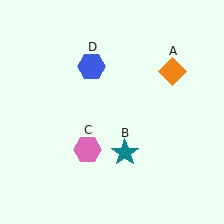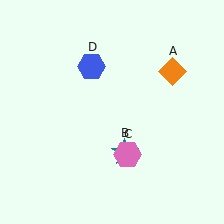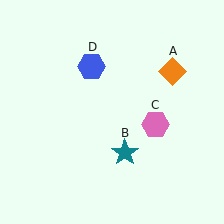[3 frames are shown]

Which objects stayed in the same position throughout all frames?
Orange diamond (object A) and teal star (object B) and blue hexagon (object D) remained stationary.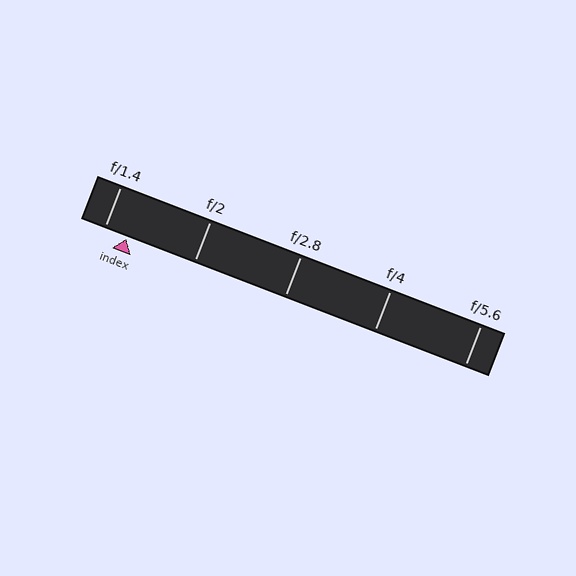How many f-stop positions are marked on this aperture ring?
There are 5 f-stop positions marked.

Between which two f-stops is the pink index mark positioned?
The index mark is between f/1.4 and f/2.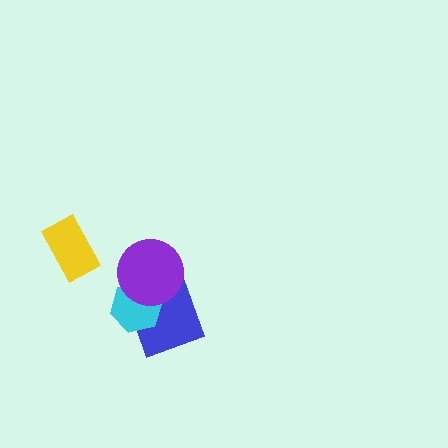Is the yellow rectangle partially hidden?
No, no other shape covers it.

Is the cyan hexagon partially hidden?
Yes, it is partially covered by another shape.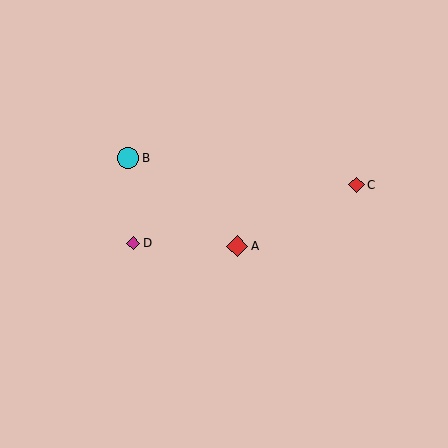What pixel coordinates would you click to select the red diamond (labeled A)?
Click at (237, 246) to select the red diamond A.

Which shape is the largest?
The cyan circle (labeled B) is the largest.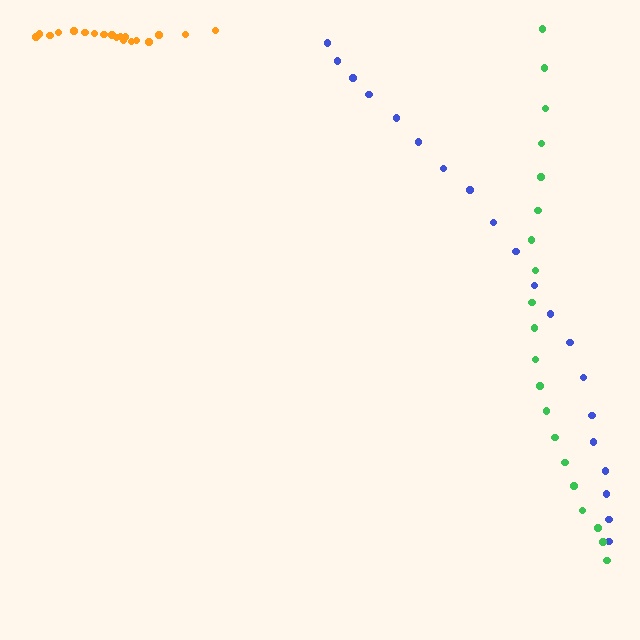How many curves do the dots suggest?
There are 3 distinct paths.